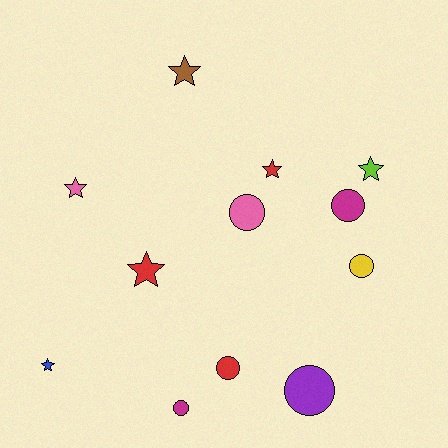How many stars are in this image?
There are 6 stars.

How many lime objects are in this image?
There is 1 lime object.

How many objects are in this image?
There are 12 objects.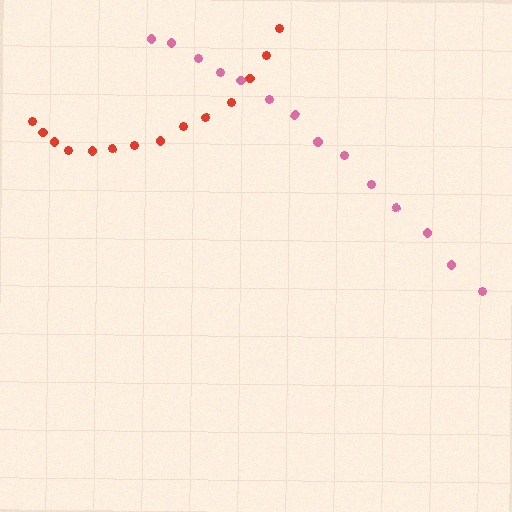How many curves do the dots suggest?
There are 2 distinct paths.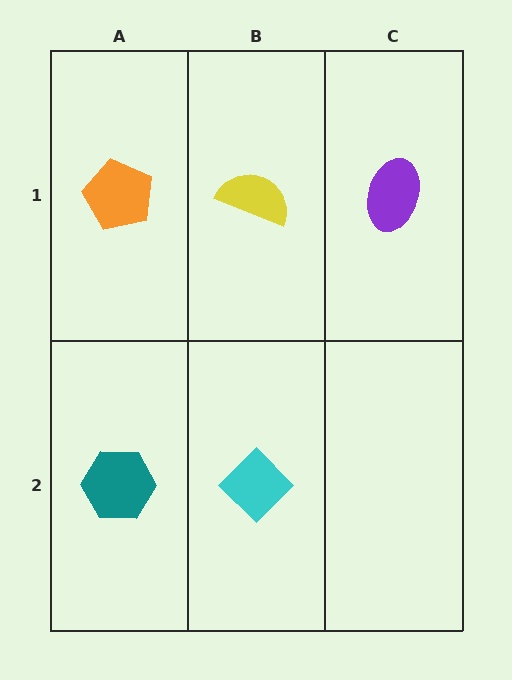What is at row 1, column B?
A yellow semicircle.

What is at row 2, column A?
A teal hexagon.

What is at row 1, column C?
A purple ellipse.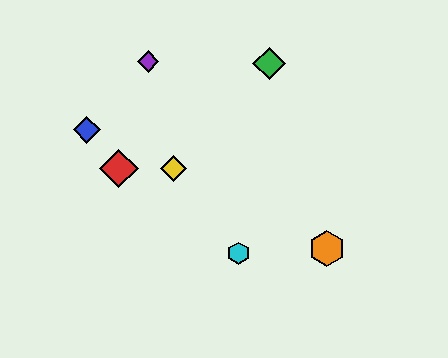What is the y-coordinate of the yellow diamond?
The yellow diamond is at y≈168.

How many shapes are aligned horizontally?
2 shapes (the red diamond, the yellow diamond) are aligned horizontally.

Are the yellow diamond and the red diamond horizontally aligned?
Yes, both are at y≈168.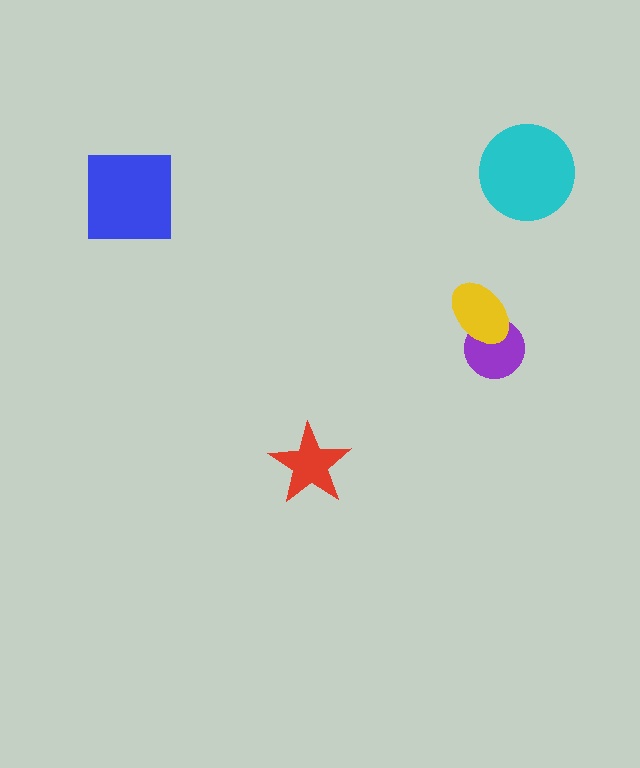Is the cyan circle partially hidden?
No, no other shape covers it.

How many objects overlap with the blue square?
0 objects overlap with the blue square.